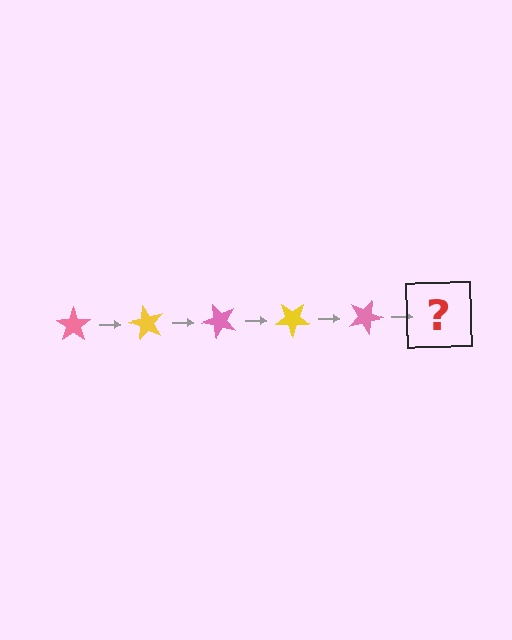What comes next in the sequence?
The next element should be a yellow star, rotated 300 degrees from the start.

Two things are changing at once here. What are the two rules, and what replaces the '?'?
The two rules are that it rotates 60 degrees each step and the color cycles through pink and yellow. The '?' should be a yellow star, rotated 300 degrees from the start.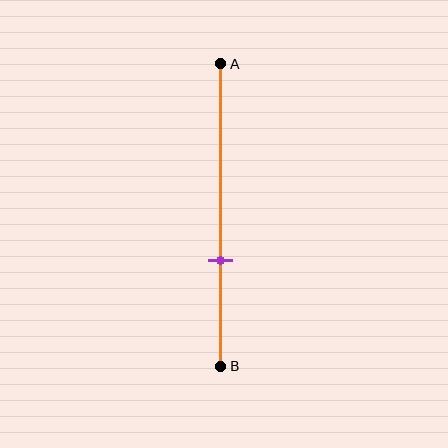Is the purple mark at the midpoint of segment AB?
No, the mark is at about 65% from A, not at the 50% midpoint.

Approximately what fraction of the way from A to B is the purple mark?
The purple mark is approximately 65% of the way from A to B.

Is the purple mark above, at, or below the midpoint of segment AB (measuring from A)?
The purple mark is below the midpoint of segment AB.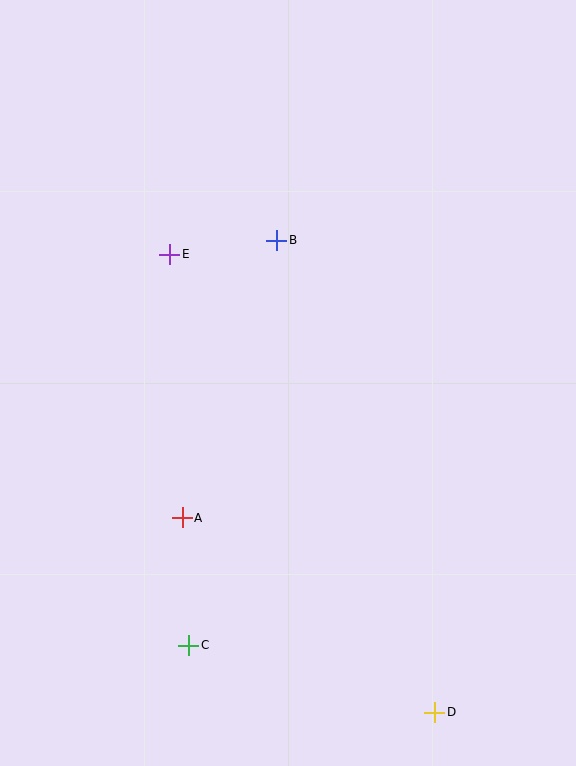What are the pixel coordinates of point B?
Point B is at (277, 240).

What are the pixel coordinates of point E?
Point E is at (170, 254).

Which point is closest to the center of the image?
Point B at (277, 240) is closest to the center.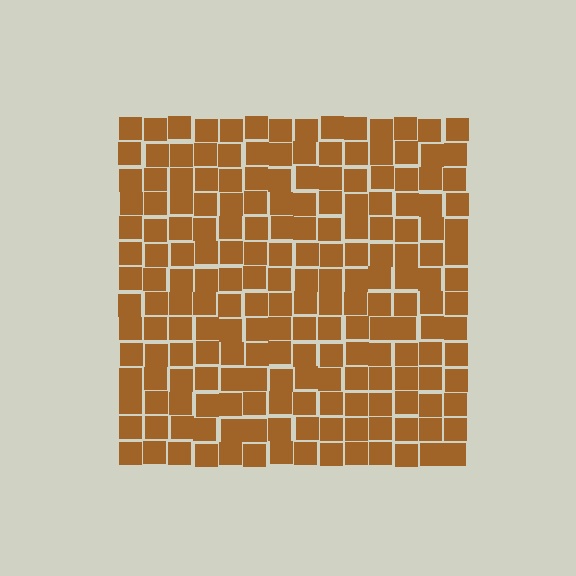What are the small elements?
The small elements are squares.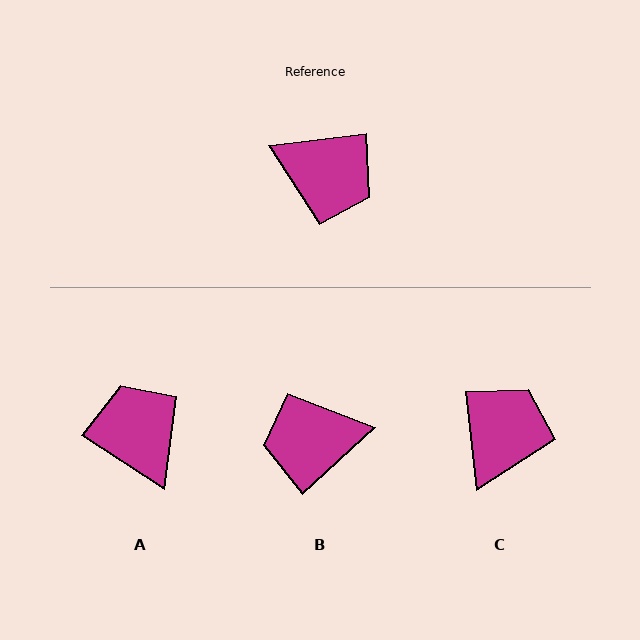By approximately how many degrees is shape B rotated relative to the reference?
Approximately 144 degrees clockwise.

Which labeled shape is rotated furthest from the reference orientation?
B, about 144 degrees away.